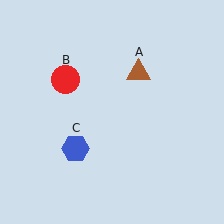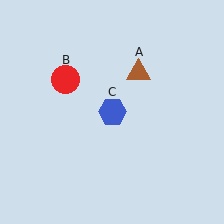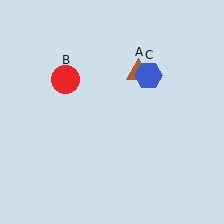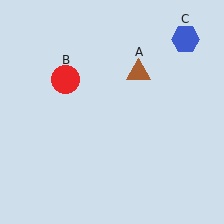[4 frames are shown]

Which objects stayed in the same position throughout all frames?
Brown triangle (object A) and red circle (object B) remained stationary.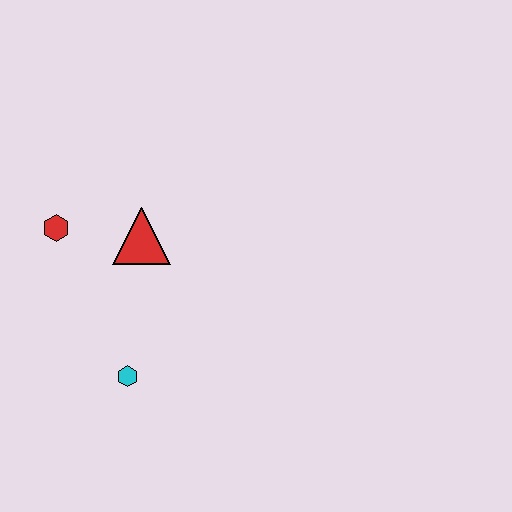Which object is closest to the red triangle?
The red hexagon is closest to the red triangle.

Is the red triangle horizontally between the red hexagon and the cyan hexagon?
No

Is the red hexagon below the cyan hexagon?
No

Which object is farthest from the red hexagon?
The cyan hexagon is farthest from the red hexagon.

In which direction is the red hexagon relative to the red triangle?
The red hexagon is to the left of the red triangle.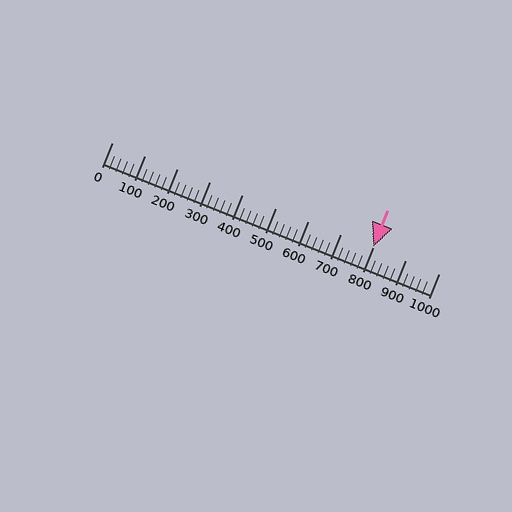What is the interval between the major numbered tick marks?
The major tick marks are spaced 100 units apart.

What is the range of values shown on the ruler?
The ruler shows values from 0 to 1000.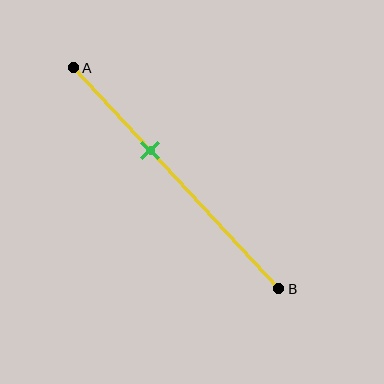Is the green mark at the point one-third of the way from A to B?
No, the mark is at about 35% from A, not at the 33% one-third point.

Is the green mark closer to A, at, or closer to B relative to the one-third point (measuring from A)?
The green mark is closer to point B than the one-third point of segment AB.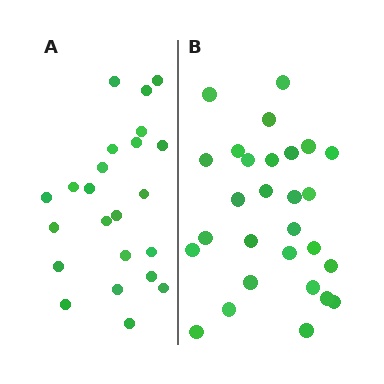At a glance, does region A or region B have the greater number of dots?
Region B (the right region) has more dots.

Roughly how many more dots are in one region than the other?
Region B has about 5 more dots than region A.